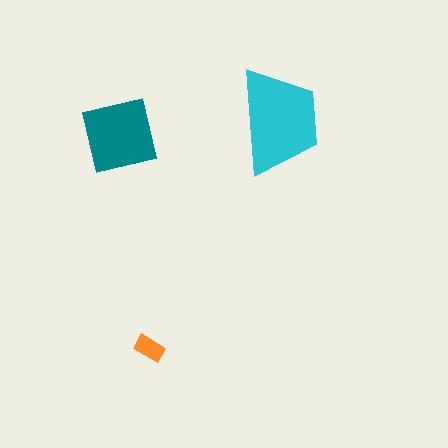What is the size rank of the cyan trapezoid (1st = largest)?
1st.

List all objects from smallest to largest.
The orange rectangle, the teal square, the cyan trapezoid.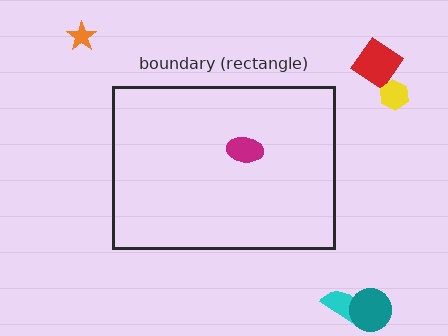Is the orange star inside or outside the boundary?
Outside.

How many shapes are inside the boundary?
1 inside, 5 outside.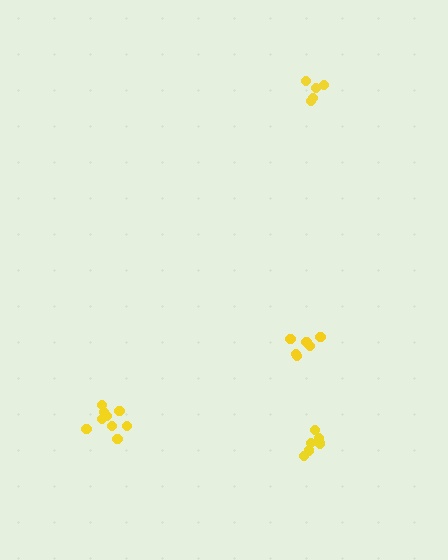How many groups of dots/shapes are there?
There are 4 groups.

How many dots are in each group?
Group 1: 7 dots, Group 2: 5 dots, Group 3: 9 dots, Group 4: 6 dots (27 total).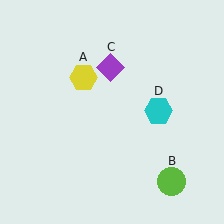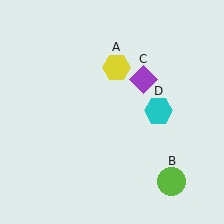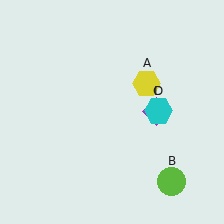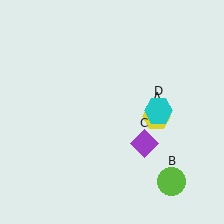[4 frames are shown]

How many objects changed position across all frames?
2 objects changed position: yellow hexagon (object A), purple diamond (object C).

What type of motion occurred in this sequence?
The yellow hexagon (object A), purple diamond (object C) rotated clockwise around the center of the scene.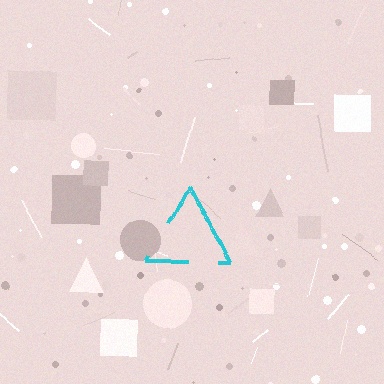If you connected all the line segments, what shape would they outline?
They would outline a triangle.